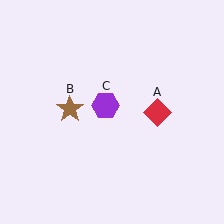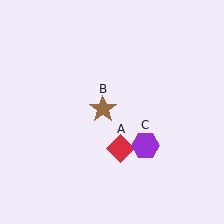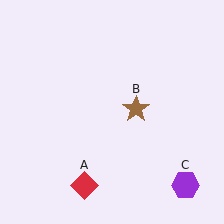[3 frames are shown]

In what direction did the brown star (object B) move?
The brown star (object B) moved right.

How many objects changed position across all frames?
3 objects changed position: red diamond (object A), brown star (object B), purple hexagon (object C).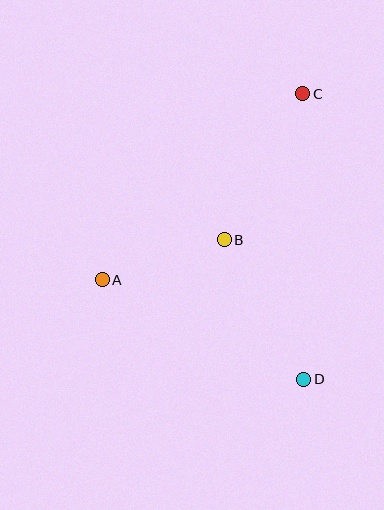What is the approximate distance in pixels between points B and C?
The distance between B and C is approximately 166 pixels.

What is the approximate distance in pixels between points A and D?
The distance between A and D is approximately 225 pixels.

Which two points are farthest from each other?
Points C and D are farthest from each other.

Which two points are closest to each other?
Points A and B are closest to each other.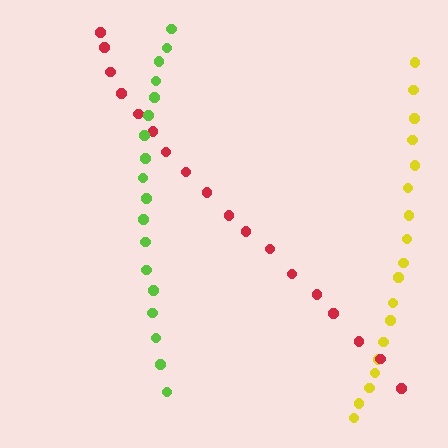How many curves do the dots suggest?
There are 3 distinct paths.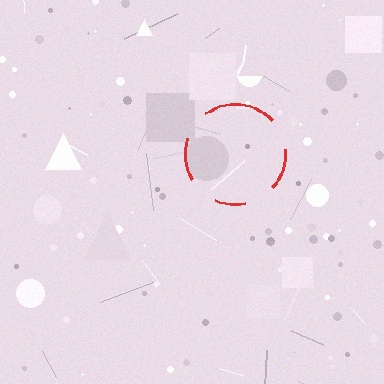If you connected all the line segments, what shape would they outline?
They would outline a circle.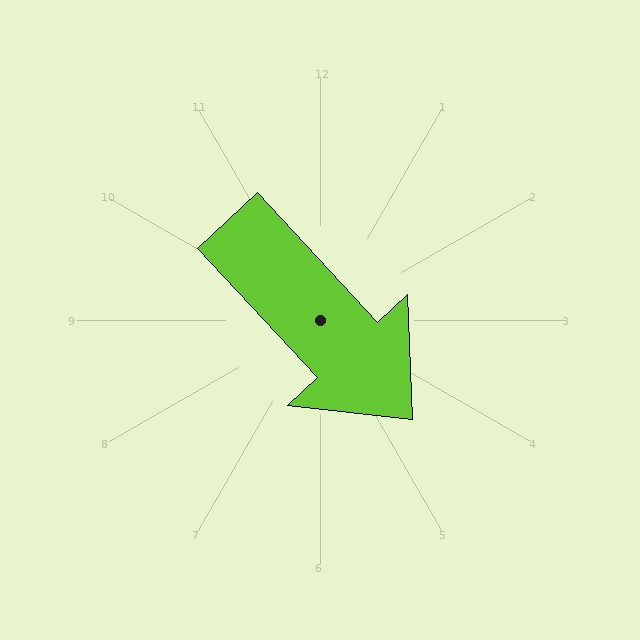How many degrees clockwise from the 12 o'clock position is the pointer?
Approximately 137 degrees.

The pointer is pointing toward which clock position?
Roughly 5 o'clock.